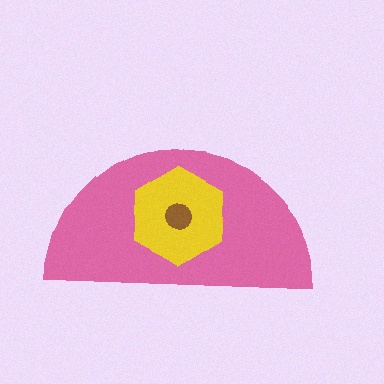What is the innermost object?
The brown circle.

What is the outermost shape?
The pink semicircle.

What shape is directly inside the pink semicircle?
The yellow hexagon.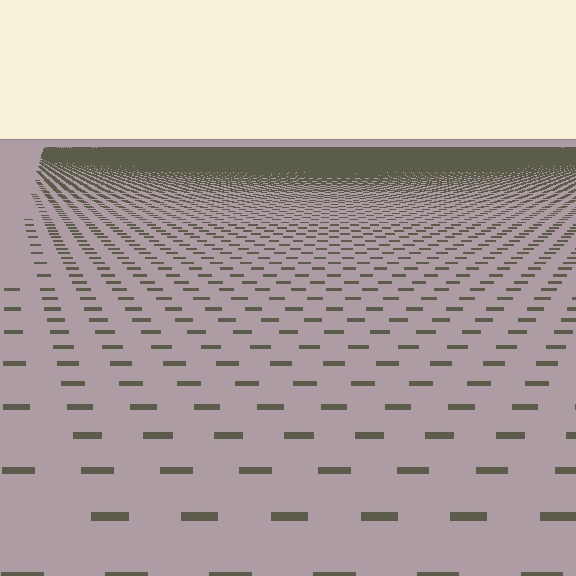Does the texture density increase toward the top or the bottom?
Density increases toward the top.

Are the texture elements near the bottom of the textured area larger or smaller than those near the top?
Larger. Near the bottom, elements are closer to the viewer and appear at a bigger on-screen size.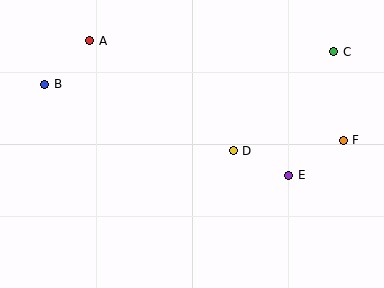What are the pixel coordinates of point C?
Point C is at (334, 52).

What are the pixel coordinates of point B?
Point B is at (45, 84).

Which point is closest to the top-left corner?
Point B is closest to the top-left corner.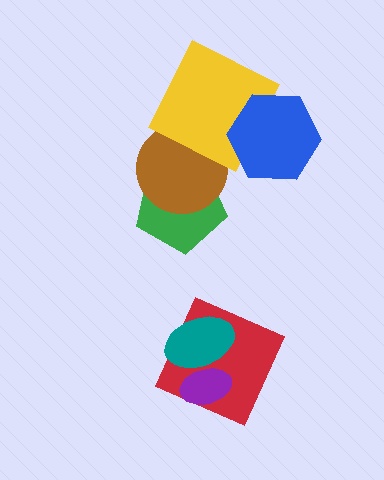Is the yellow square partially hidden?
Yes, it is partially covered by another shape.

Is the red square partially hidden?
Yes, it is partially covered by another shape.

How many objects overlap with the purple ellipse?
2 objects overlap with the purple ellipse.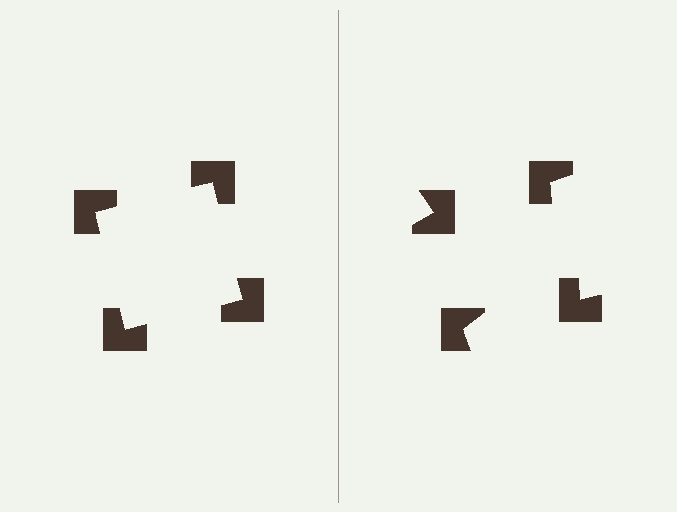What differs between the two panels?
The notched squares are positioned identically on both sides; only the wedge orientations differ. On the left they align to a square; on the right they are misaligned.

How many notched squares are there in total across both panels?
8 — 4 on each side.